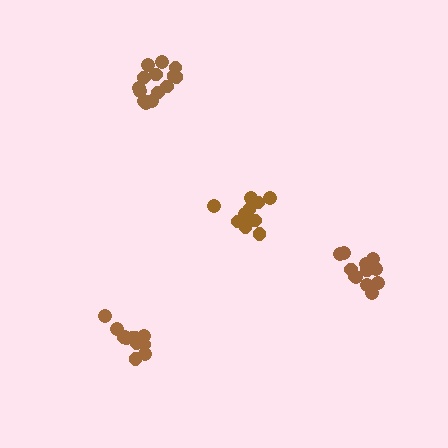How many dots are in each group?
Group 1: 13 dots, Group 2: 13 dots, Group 3: 13 dots, Group 4: 14 dots (53 total).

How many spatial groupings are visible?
There are 4 spatial groupings.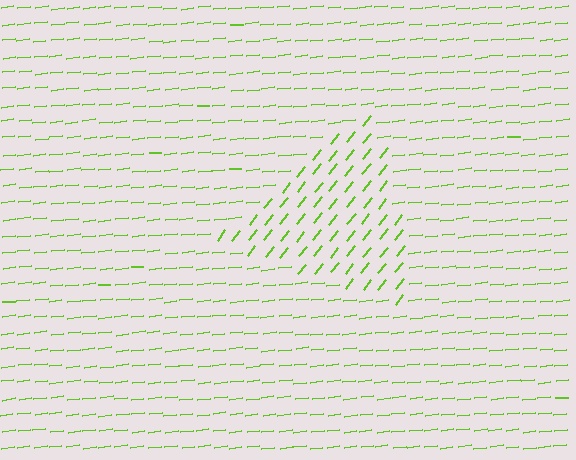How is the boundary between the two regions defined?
The boundary is defined purely by a change in line orientation (approximately 45 degrees difference). All lines are the same color and thickness.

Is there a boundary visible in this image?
Yes, there is a texture boundary formed by a change in line orientation.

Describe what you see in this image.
The image is filled with small lime line segments. A triangle region in the image has lines oriented differently from the surrounding lines, creating a visible texture boundary.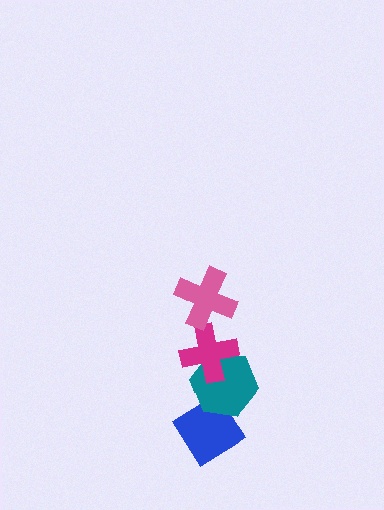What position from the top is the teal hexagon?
The teal hexagon is 3rd from the top.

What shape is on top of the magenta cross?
The pink cross is on top of the magenta cross.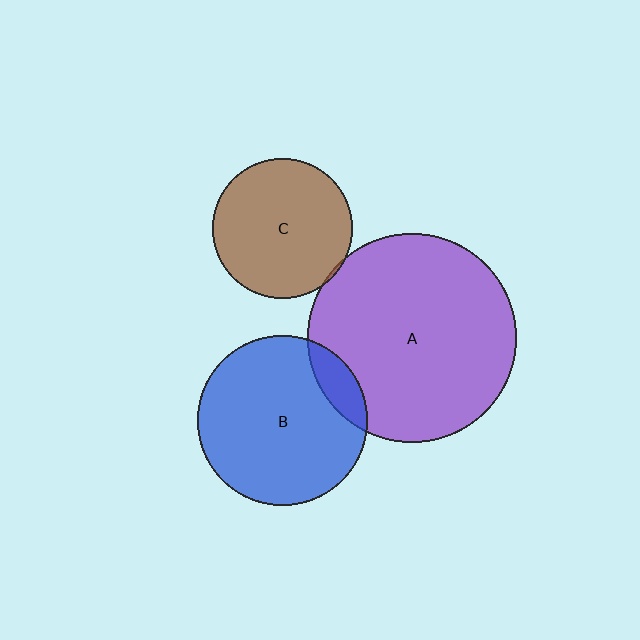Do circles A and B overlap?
Yes.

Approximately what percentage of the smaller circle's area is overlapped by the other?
Approximately 10%.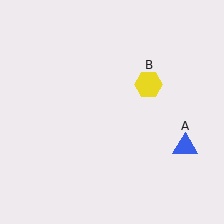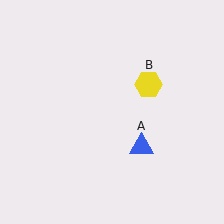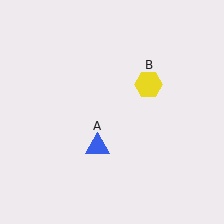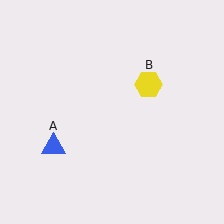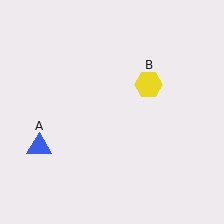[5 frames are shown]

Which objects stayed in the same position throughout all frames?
Yellow hexagon (object B) remained stationary.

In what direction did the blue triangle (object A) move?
The blue triangle (object A) moved left.